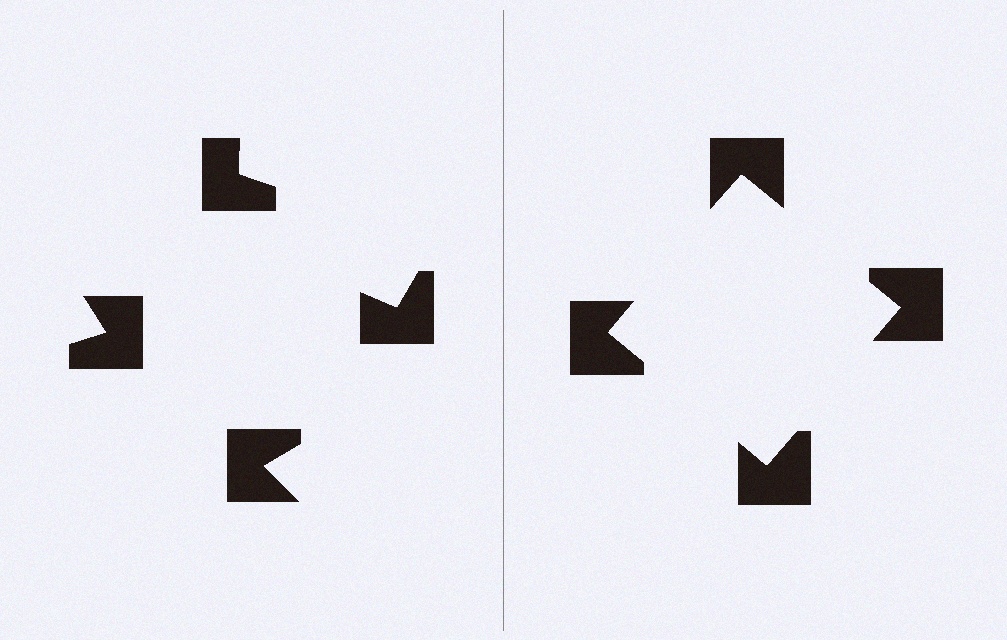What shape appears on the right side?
An illusory square.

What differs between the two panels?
The notched squares are positioned identically on both sides; only the wedge orientations differ. On the right they align to a square; on the left they are misaligned.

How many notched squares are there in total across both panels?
8 — 4 on each side.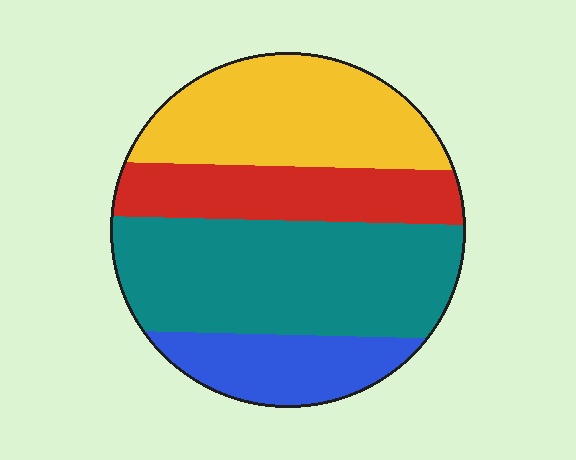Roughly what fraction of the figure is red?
Red takes up between a sixth and a third of the figure.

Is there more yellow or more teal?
Teal.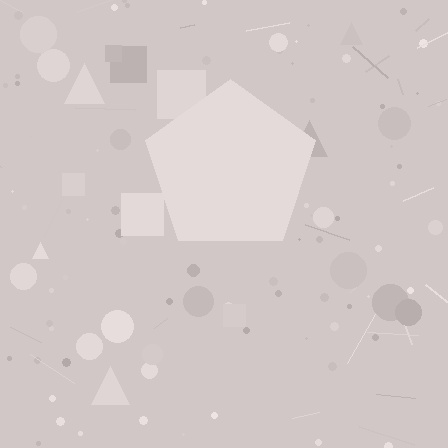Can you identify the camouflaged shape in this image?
The camouflaged shape is a pentagon.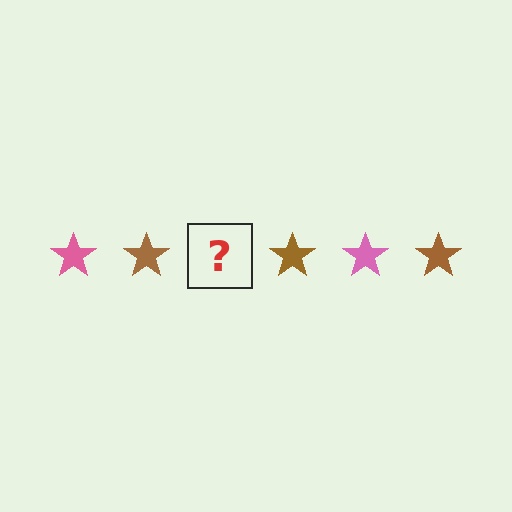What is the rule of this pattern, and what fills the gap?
The rule is that the pattern cycles through pink, brown stars. The gap should be filled with a pink star.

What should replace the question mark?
The question mark should be replaced with a pink star.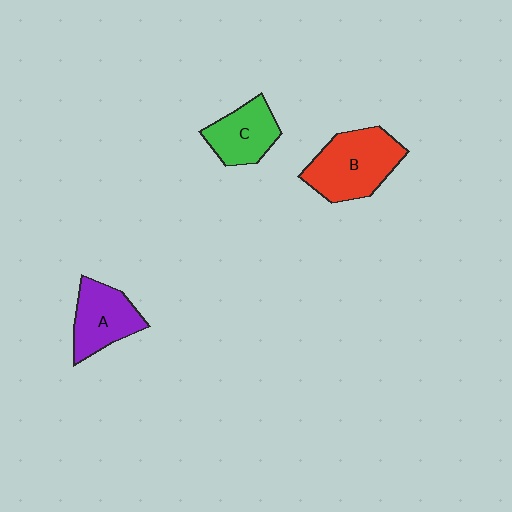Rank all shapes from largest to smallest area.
From largest to smallest: B (red), A (purple), C (green).